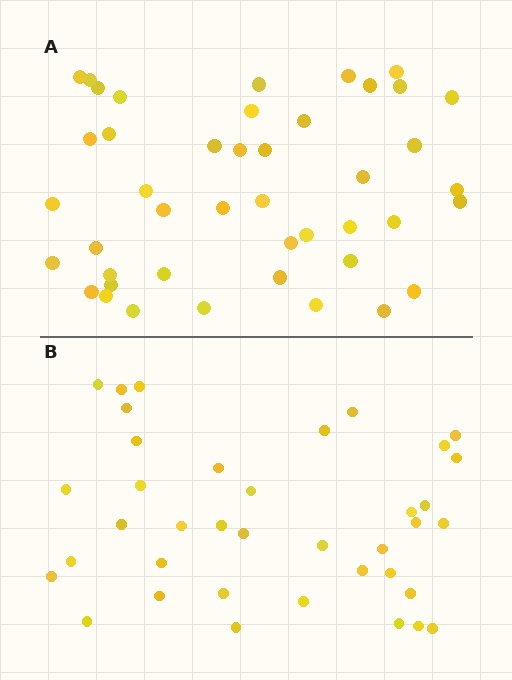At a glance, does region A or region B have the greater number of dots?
Region A (the top region) has more dots.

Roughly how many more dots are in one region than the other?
Region A has about 6 more dots than region B.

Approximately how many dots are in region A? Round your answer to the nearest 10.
About 40 dots. (The exact count is 44, which rounds to 40.)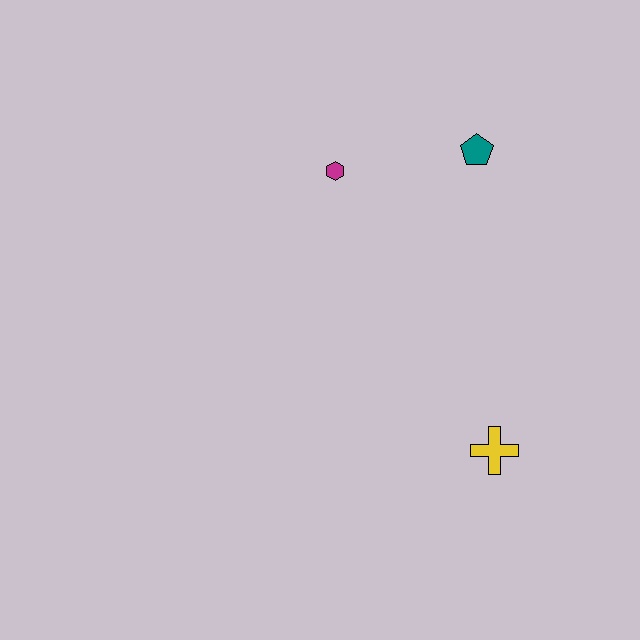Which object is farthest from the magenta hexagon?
The yellow cross is farthest from the magenta hexagon.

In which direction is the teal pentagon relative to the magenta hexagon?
The teal pentagon is to the right of the magenta hexagon.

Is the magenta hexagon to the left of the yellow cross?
Yes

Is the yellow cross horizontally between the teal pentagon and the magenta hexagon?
No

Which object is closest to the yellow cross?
The teal pentagon is closest to the yellow cross.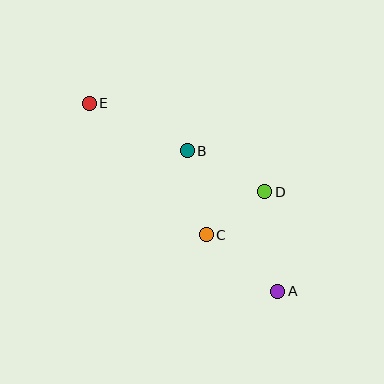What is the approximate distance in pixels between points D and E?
The distance between D and E is approximately 197 pixels.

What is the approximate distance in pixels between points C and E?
The distance between C and E is approximately 176 pixels.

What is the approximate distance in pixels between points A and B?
The distance between A and B is approximately 167 pixels.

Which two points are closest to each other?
Points C and D are closest to each other.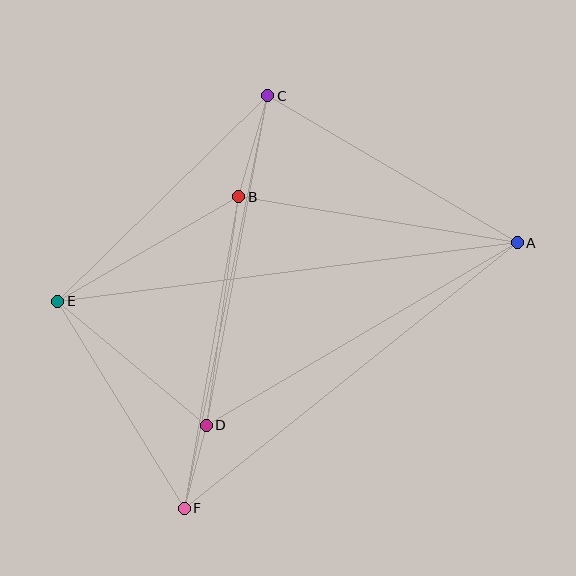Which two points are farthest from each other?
Points A and E are farthest from each other.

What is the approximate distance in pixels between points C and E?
The distance between C and E is approximately 294 pixels.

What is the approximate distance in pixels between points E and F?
The distance between E and F is approximately 243 pixels.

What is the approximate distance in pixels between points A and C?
The distance between A and C is approximately 289 pixels.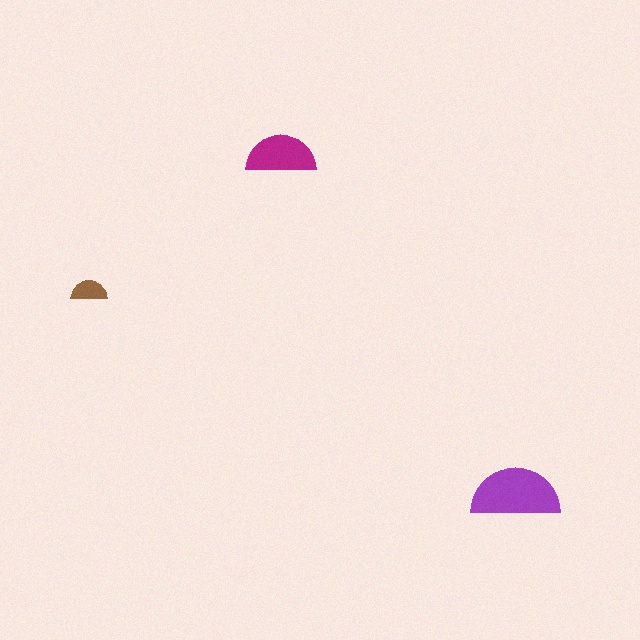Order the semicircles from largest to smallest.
the purple one, the magenta one, the brown one.